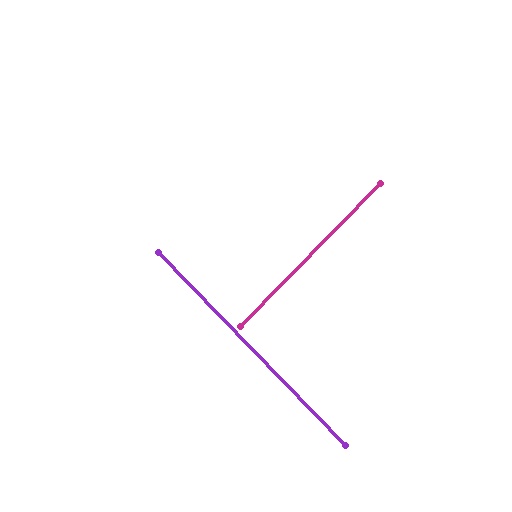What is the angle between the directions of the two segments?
Approximately 88 degrees.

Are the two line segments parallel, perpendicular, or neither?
Perpendicular — they meet at approximately 88°.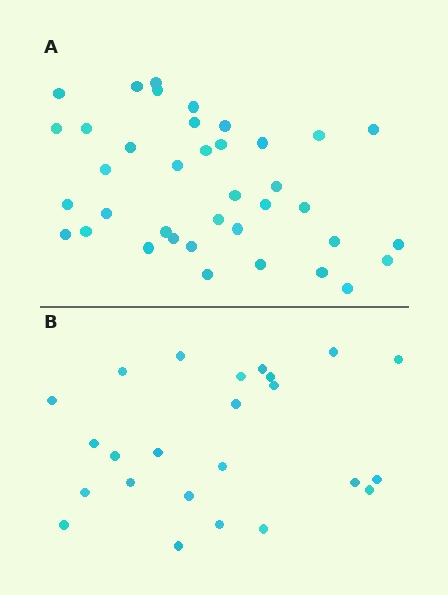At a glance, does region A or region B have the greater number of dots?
Region A (the top region) has more dots.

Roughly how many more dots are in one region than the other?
Region A has approximately 15 more dots than region B.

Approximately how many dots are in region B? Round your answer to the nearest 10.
About 20 dots. (The exact count is 24, which rounds to 20.)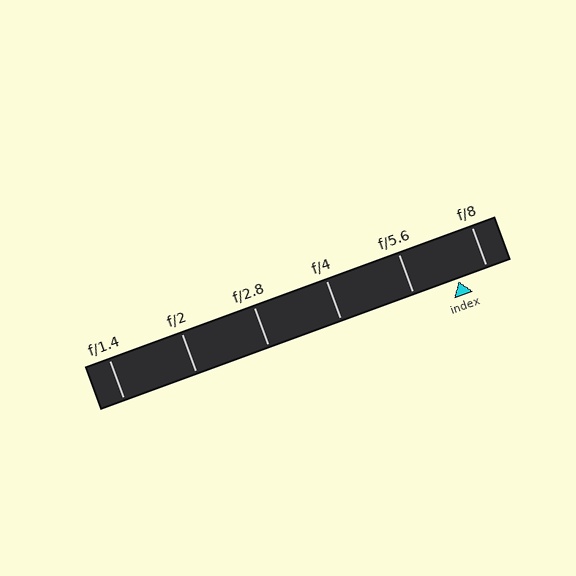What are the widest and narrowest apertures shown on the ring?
The widest aperture shown is f/1.4 and the narrowest is f/8.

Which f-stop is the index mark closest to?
The index mark is closest to f/8.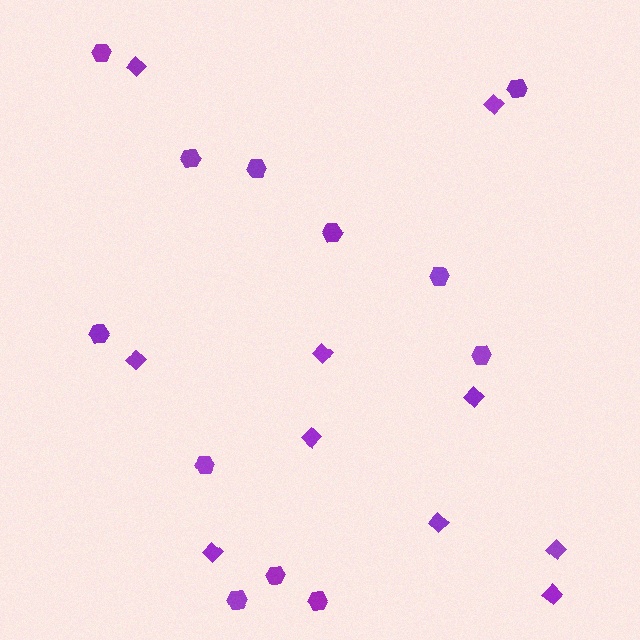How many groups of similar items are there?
There are 2 groups: one group of diamonds (10) and one group of hexagons (12).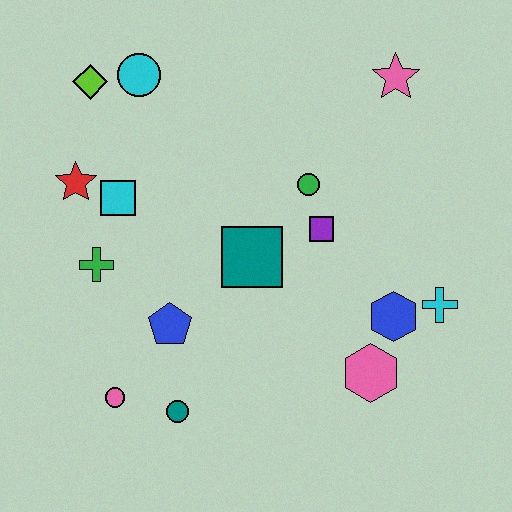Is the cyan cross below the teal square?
Yes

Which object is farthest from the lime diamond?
The cyan cross is farthest from the lime diamond.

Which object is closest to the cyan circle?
The lime diamond is closest to the cyan circle.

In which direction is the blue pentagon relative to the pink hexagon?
The blue pentagon is to the left of the pink hexagon.